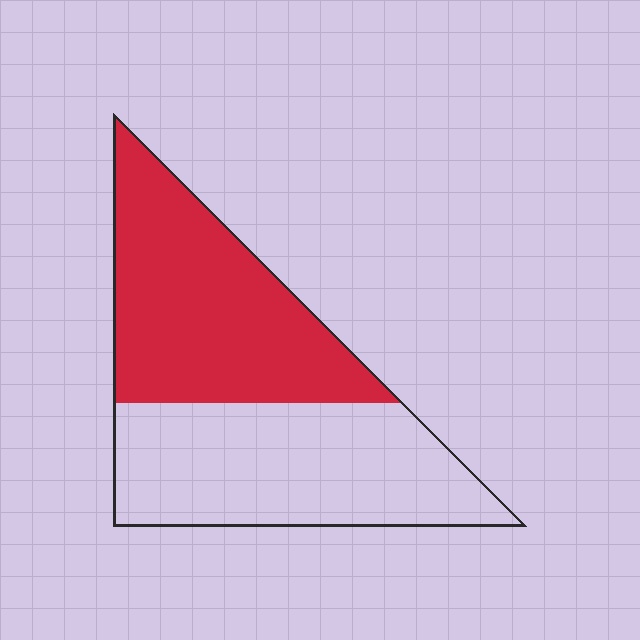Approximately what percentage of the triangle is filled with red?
Approximately 50%.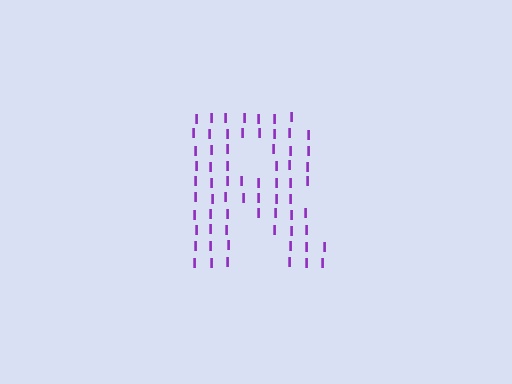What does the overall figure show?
The overall figure shows the letter R.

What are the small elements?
The small elements are letter I's.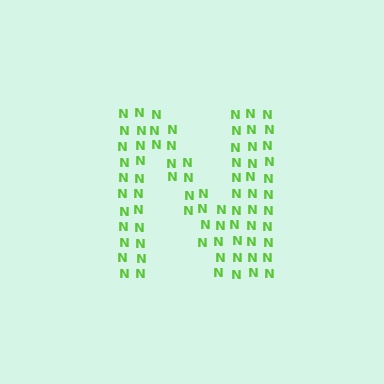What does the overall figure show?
The overall figure shows the letter N.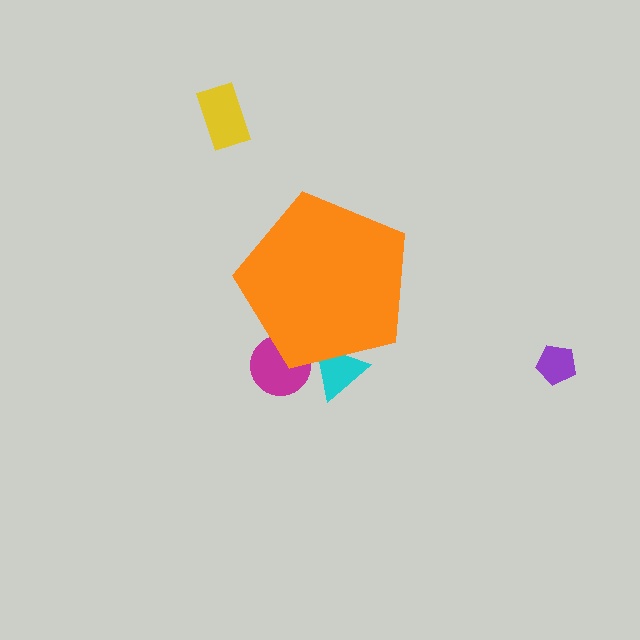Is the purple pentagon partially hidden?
No, the purple pentagon is fully visible.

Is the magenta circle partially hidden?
Yes, the magenta circle is partially hidden behind the orange pentagon.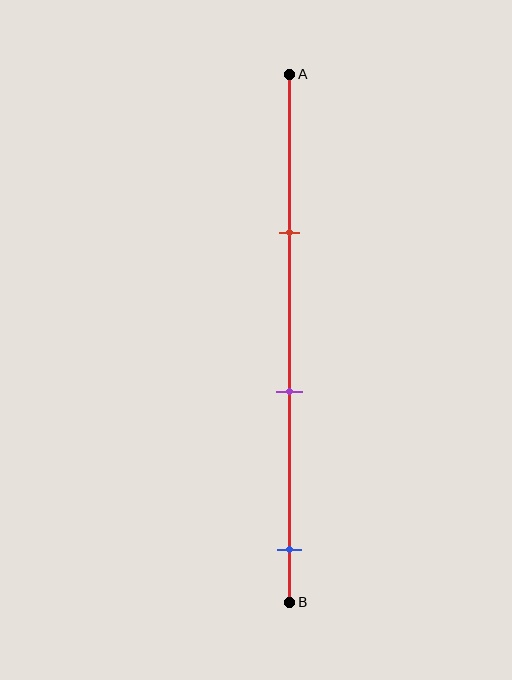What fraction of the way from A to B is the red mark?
The red mark is approximately 30% (0.3) of the way from A to B.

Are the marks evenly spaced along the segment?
Yes, the marks are approximately evenly spaced.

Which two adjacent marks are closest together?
The red and purple marks are the closest adjacent pair.